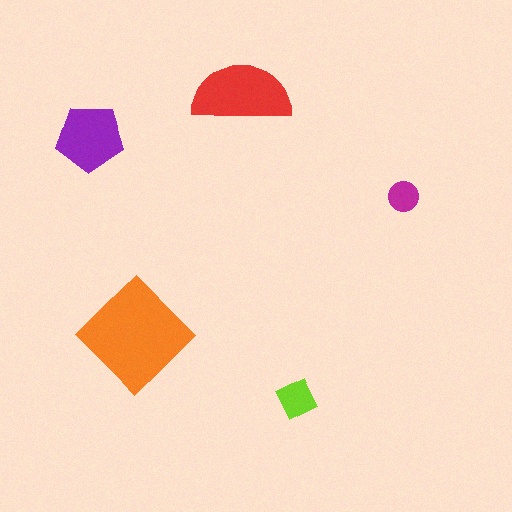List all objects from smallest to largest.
The magenta circle, the lime square, the purple pentagon, the red semicircle, the orange diamond.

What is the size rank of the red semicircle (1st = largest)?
2nd.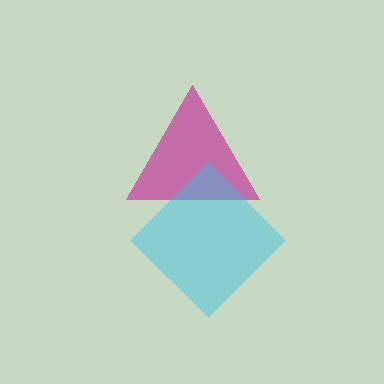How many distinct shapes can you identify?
There are 2 distinct shapes: a magenta triangle, a cyan diamond.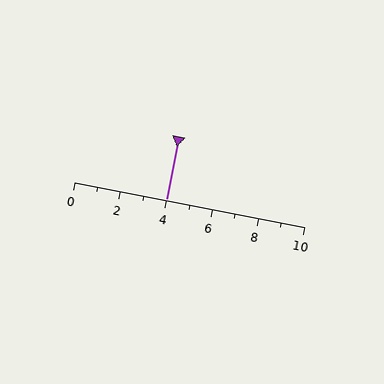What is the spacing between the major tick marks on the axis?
The major ticks are spaced 2 apart.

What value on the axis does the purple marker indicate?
The marker indicates approximately 4.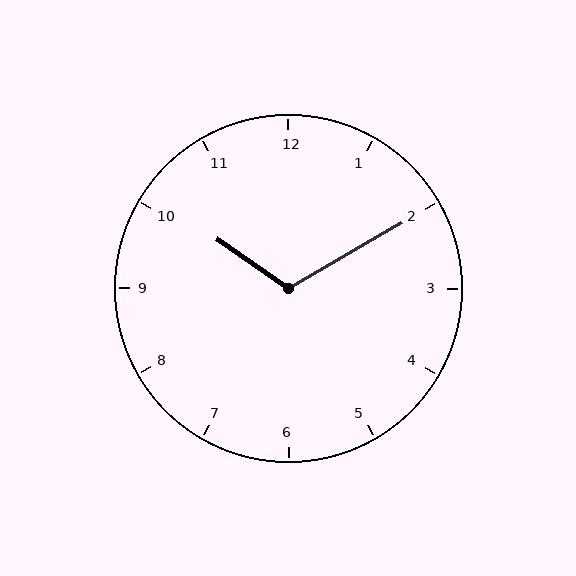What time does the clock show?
10:10.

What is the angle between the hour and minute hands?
Approximately 115 degrees.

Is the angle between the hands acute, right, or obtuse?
It is obtuse.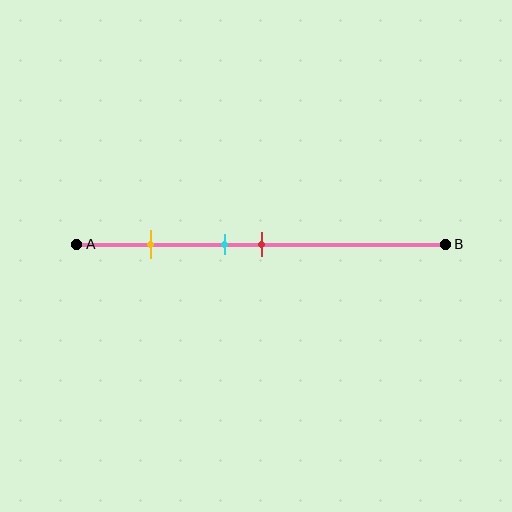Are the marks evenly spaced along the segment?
No, the marks are not evenly spaced.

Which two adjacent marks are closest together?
The cyan and red marks are the closest adjacent pair.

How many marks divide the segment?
There are 3 marks dividing the segment.